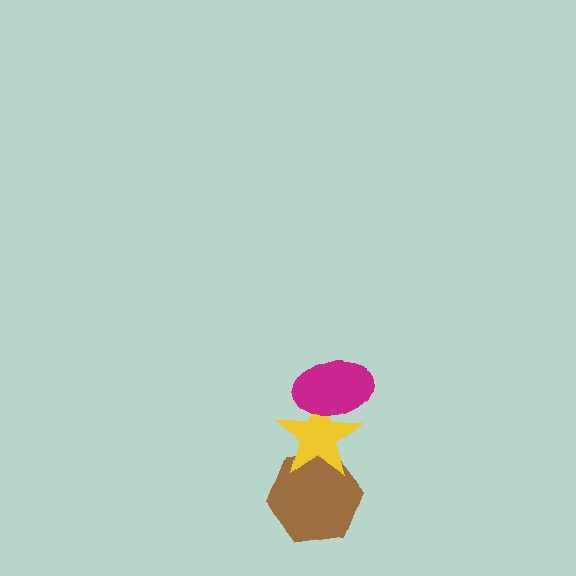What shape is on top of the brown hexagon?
The yellow star is on top of the brown hexagon.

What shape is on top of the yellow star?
The magenta ellipse is on top of the yellow star.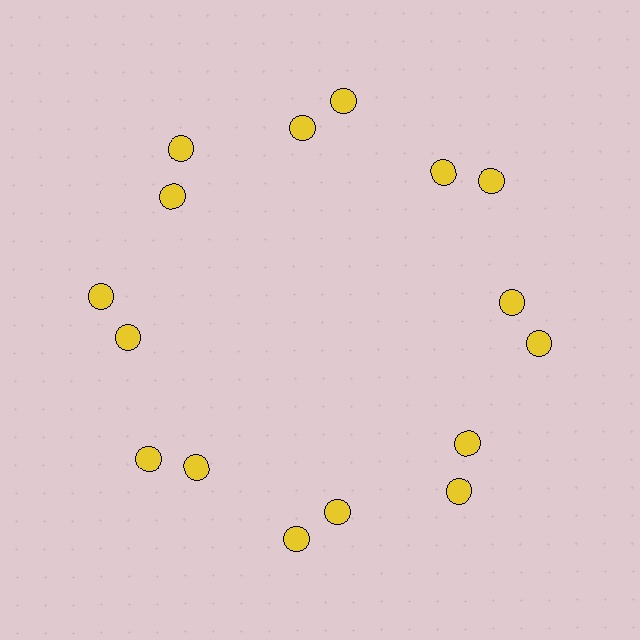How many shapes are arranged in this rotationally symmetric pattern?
There are 16 shapes, arranged in 8 groups of 2.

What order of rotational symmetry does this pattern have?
This pattern has 8-fold rotational symmetry.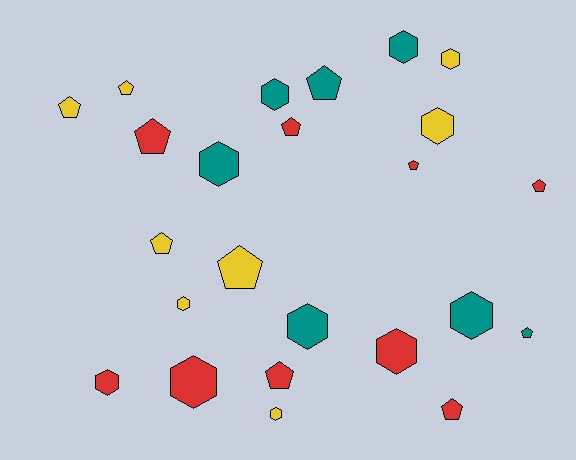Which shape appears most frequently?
Hexagon, with 12 objects.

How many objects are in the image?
There are 24 objects.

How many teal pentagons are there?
There are 2 teal pentagons.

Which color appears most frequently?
Red, with 9 objects.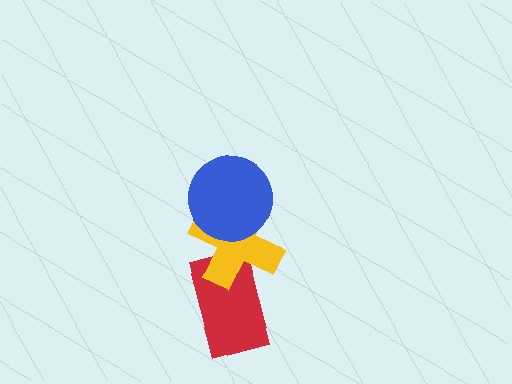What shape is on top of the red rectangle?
The yellow cross is on top of the red rectangle.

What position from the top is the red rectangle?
The red rectangle is 3rd from the top.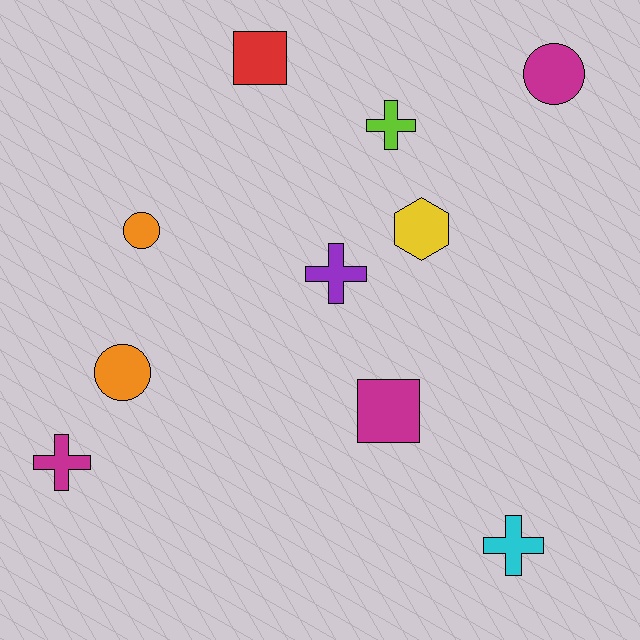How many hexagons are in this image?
There is 1 hexagon.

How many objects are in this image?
There are 10 objects.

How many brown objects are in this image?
There are no brown objects.